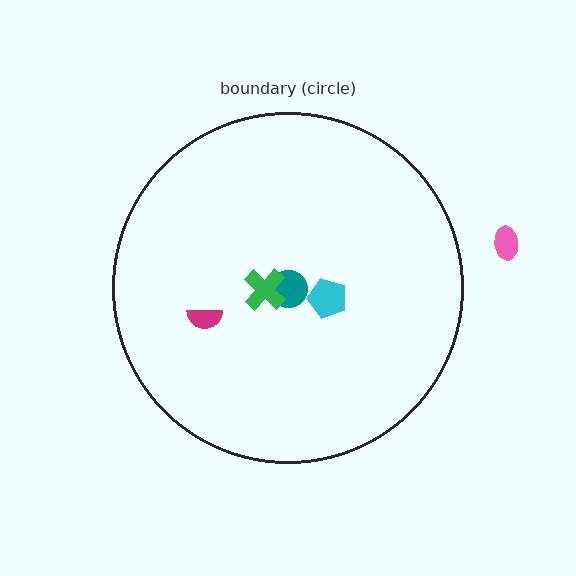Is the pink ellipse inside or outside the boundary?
Outside.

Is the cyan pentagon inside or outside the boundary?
Inside.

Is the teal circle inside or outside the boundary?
Inside.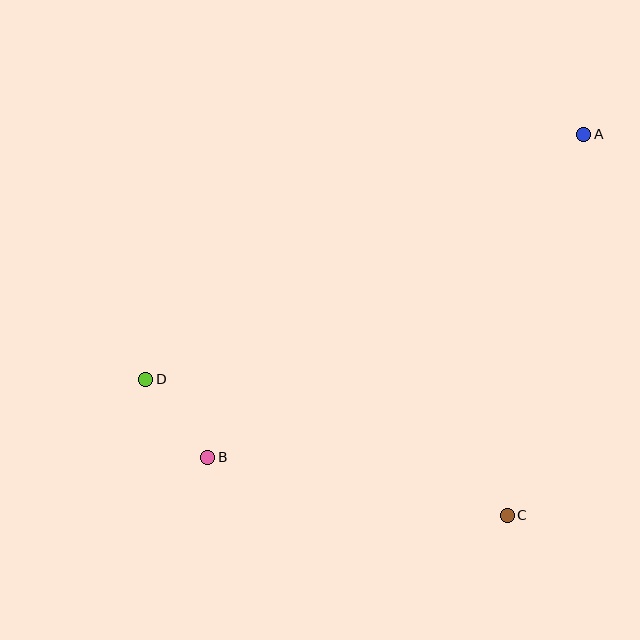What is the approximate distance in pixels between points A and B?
The distance between A and B is approximately 496 pixels.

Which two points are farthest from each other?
Points A and D are farthest from each other.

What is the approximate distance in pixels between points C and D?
The distance between C and D is approximately 386 pixels.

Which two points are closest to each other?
Points B and D are closest to each other.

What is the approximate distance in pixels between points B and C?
The distance between B and C is approximately 305 pixels.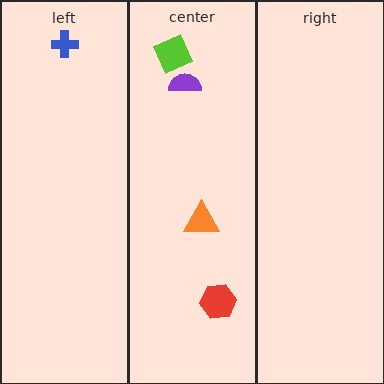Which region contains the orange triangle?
The center region.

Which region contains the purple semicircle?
The center region.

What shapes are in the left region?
The blue cross.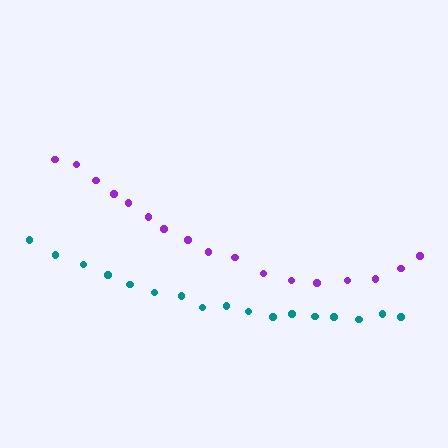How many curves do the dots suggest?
There are 2 distinct paths.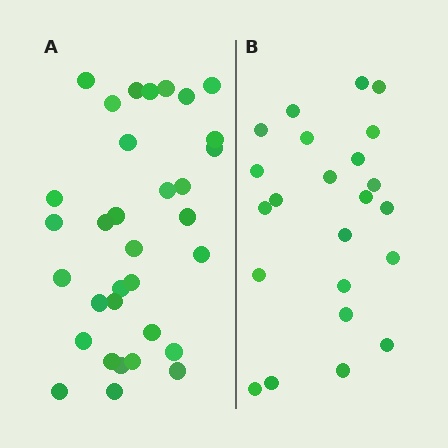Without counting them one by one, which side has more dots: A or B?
Region A (the left region) has more dots.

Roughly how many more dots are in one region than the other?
Region A has roughly 10 or so more dots than region B.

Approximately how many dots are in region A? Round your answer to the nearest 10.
About 30 dots. (The exact count is 33, which rounds to 30.)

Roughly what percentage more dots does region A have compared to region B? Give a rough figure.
About 45% more.